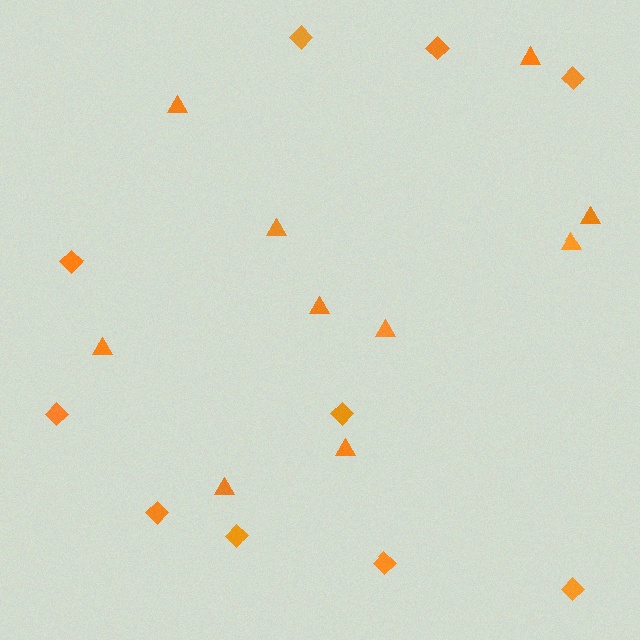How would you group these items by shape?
There are 2 groups: one group of diamonds (10) and one group of triangles (10).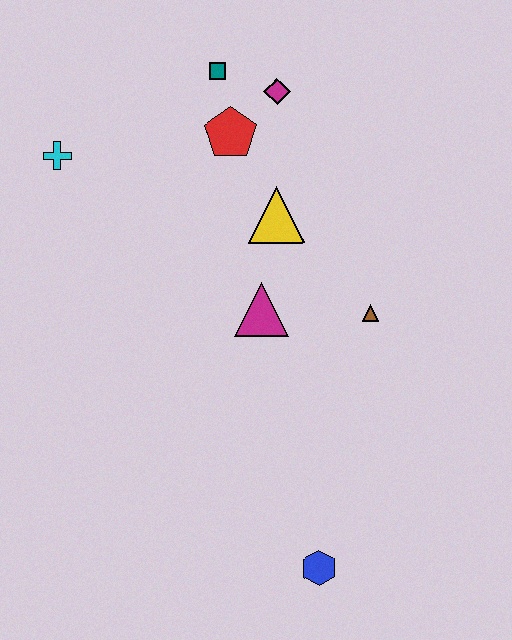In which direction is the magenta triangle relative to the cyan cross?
The magenta triangle is to the right of the cyan cross.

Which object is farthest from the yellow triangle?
The blue hexagon is farthest from the yellow triangle.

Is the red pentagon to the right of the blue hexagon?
No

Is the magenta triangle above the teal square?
No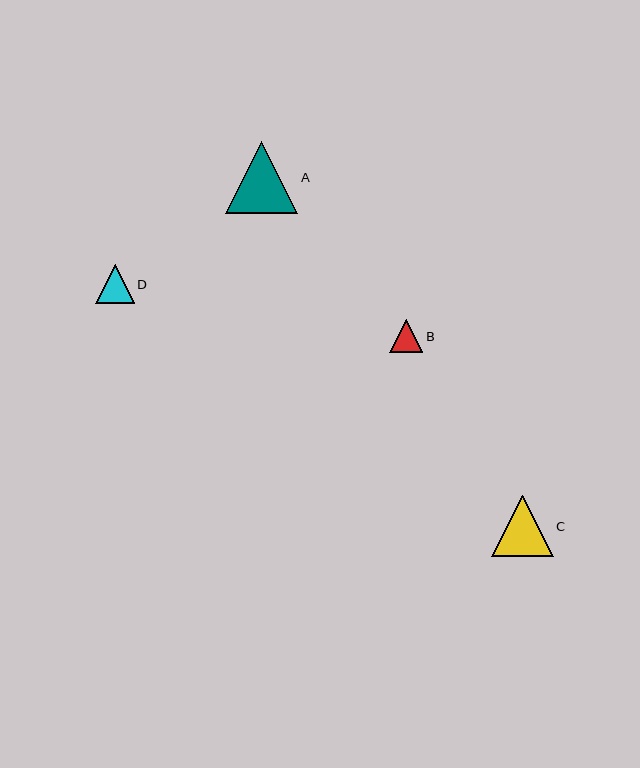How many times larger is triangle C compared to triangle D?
Triangle C is approximately 1.6 times the size of triangle D.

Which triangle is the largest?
Triangle A is the largest with a size of approximately 72 pixels.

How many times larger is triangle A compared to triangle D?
Triangle A is approximately 1.9 times the size of triangle D.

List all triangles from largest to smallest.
From largest to smallest: A, C, D, B.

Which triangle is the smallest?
Triangle B is the smallest with a size of approximately 33 pixels.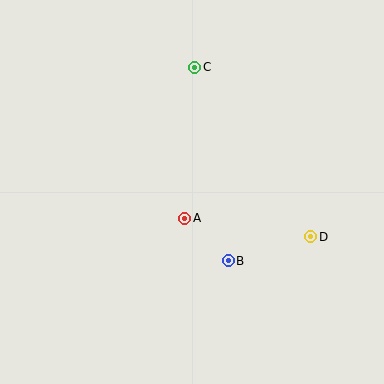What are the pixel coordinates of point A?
Point A is at (185, 218).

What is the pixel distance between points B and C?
The distance between B and C is 196 pixels.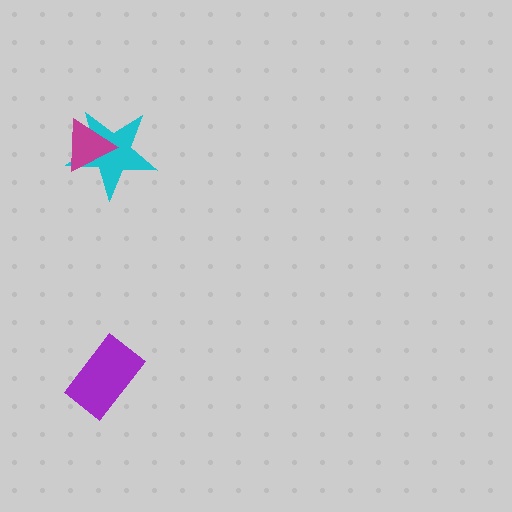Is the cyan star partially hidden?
Yes, it is partially covered by another shape.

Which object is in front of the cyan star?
The magenta triangle is in front of the cyan star.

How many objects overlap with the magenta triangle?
1 object overlaps with the magenta triangle.